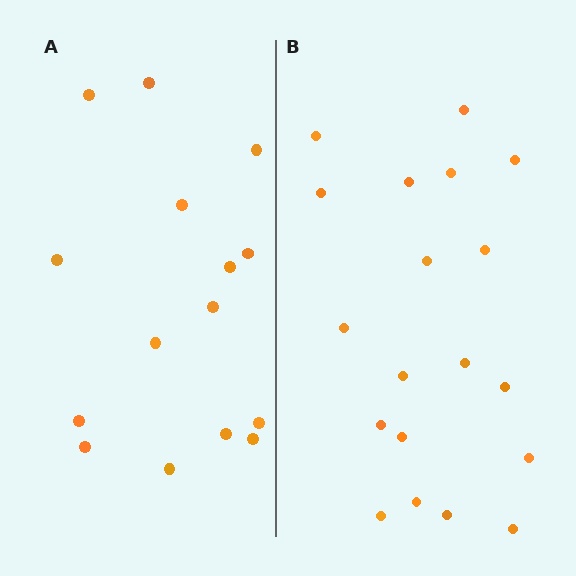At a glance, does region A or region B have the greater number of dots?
Region B (the right region) has more dots.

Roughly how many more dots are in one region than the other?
Region B has about 4 more dots than region A.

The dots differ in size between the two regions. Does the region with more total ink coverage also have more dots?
No. Region A has more total ink coverage because its dots are larger, but region B actually contains more individual dots. Total area can be misleading — the number of items is what matters here.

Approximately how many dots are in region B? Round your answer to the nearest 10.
About 20 dots. (The exact count is 19, which rounds to 20.)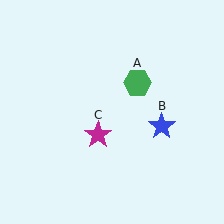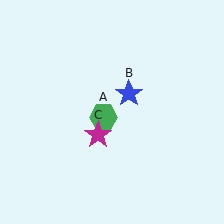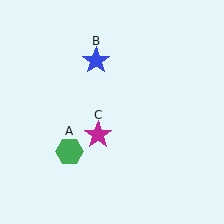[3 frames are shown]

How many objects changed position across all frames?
2 objects changed position: green hexagon (object A), blue star (object B).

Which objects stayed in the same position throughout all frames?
Magenta star (object C) remained stationary.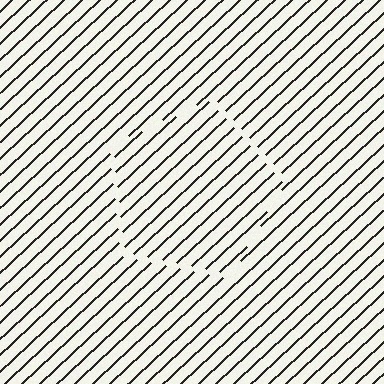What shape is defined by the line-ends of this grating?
An illusory pentagon. The interior of the shape contains the same grating, shifted by half a period — the contour is defined by the phase discontinuity where line-ends from the inner and outer gratings abut.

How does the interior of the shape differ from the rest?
The interior of the shape contains the same grating, shifted by half a period — the contour is defined by the phase discontinuity where line-ends from the inner and outer gratings abut.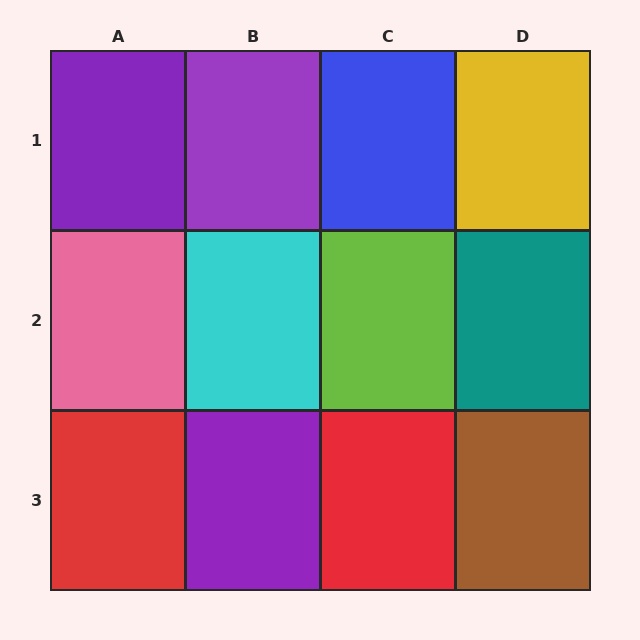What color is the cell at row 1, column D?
Yellow.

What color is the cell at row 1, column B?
Purple.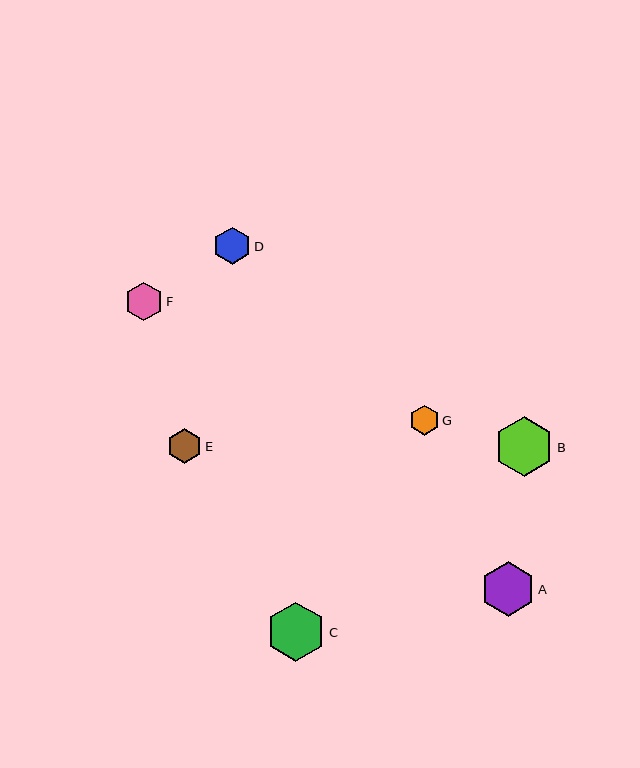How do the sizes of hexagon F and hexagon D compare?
Hexagon F and hexagon D are approximately the same size.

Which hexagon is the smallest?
Hexagon G is the smallest with a size of approximately 30 pixels.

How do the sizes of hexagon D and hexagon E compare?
Hexagon D and hexagon E are approximately the same size.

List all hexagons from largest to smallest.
From largest to smallest: C, B, A, F, D, E, G.